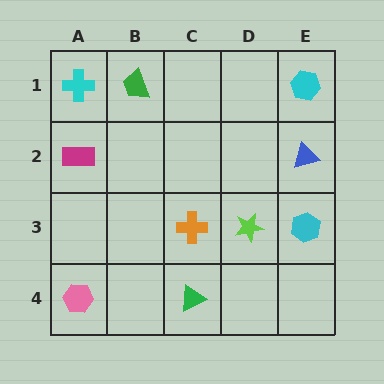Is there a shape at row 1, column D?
No, that cell is empty.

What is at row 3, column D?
A lime star.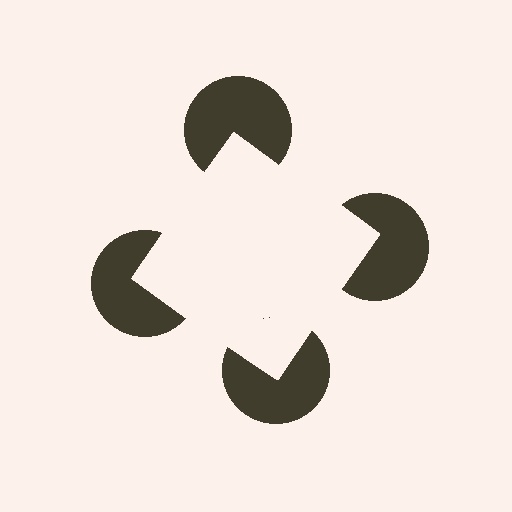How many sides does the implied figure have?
4 sides.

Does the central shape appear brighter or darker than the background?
It typically appears slightly brighter than the background, even though no actual brightness change is drawn.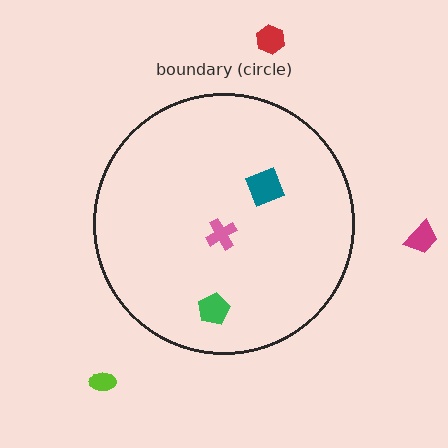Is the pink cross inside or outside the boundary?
Inside.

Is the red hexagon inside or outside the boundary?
Outside.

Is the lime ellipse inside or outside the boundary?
Outside.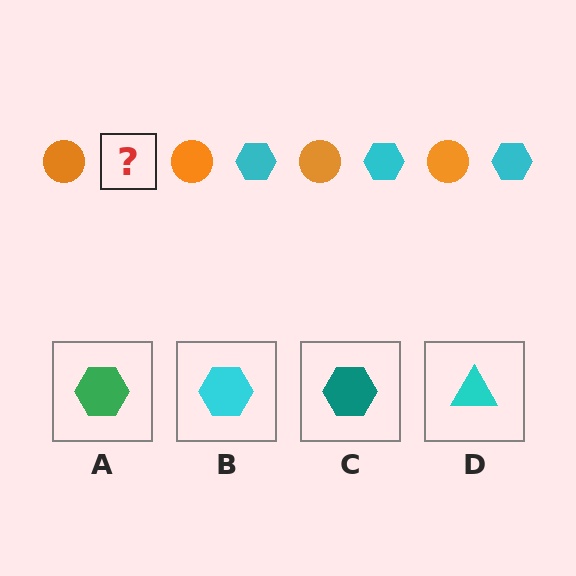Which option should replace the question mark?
Option B.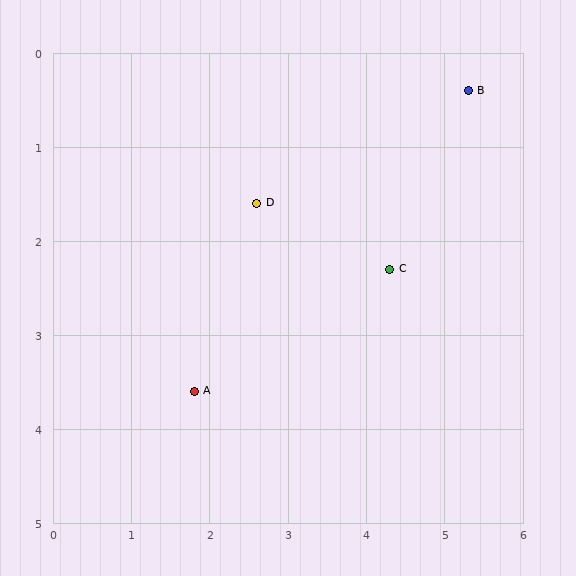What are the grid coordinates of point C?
Point C is at approximately (4.3, 2.3).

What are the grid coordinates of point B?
Point B is at approximately (5.3, 0.4).